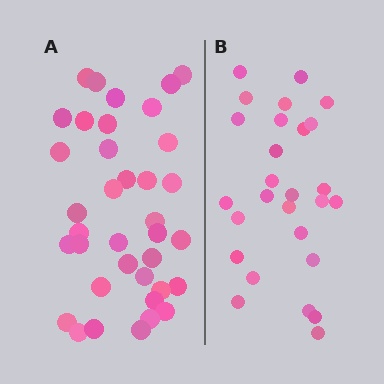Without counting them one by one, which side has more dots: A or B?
Region A (the left region) has more dots.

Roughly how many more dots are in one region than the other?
Region A has roughly 10 or so more dots than region B.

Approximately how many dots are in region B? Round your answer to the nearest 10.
About 30 dots. (The exact count is 27, which rounds to 30.)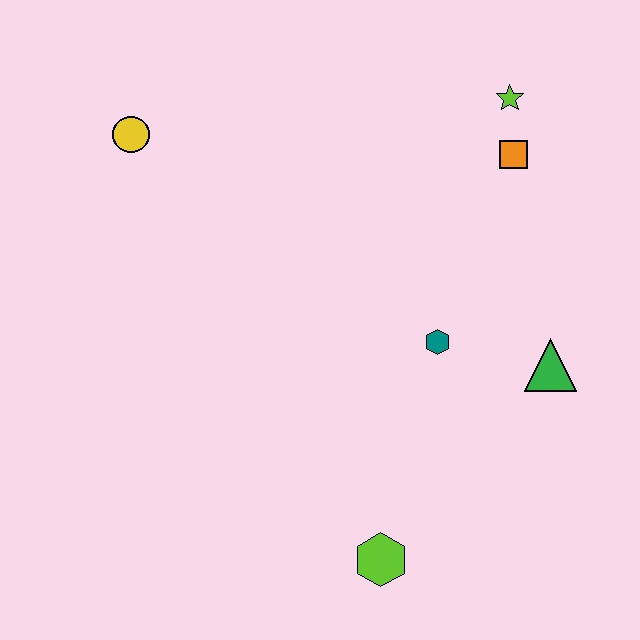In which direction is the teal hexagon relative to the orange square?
The teal hexagon is below the orange square.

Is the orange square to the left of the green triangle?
Yes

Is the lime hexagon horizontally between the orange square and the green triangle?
No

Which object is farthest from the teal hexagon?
The yellow circle is farthest from the teal hexagon.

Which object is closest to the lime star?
The orange square is closest to the lime star.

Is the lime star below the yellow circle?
No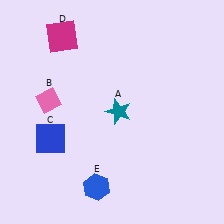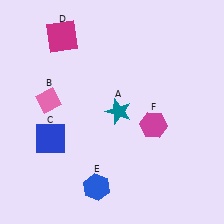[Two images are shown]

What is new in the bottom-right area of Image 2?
A magenta hexagon (F) was added in the bottom-right area of Image 2.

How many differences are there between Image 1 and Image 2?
There is 1 difference between the two images.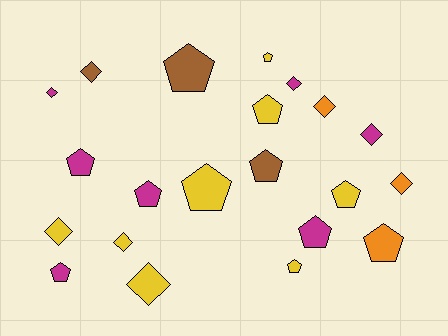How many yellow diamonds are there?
There are 3 yellow diamonds.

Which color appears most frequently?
Yellow, with 8 objects.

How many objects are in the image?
There are 21 objects.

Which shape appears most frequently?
Pentagon, with 12 objects.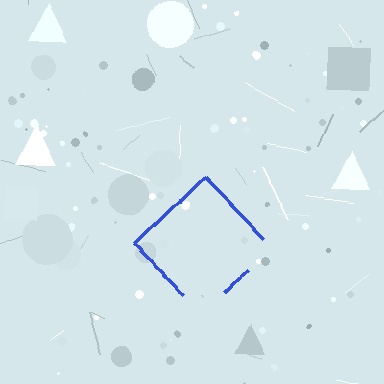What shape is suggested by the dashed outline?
The dashed outline suggests a diamond.